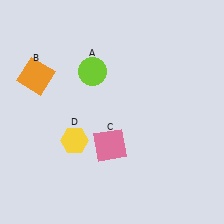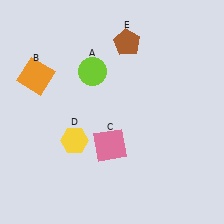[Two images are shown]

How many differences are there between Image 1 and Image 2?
There is 1 difference between the two images.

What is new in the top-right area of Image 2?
A brown pentagon (E) was added in the top-right area of Image 2.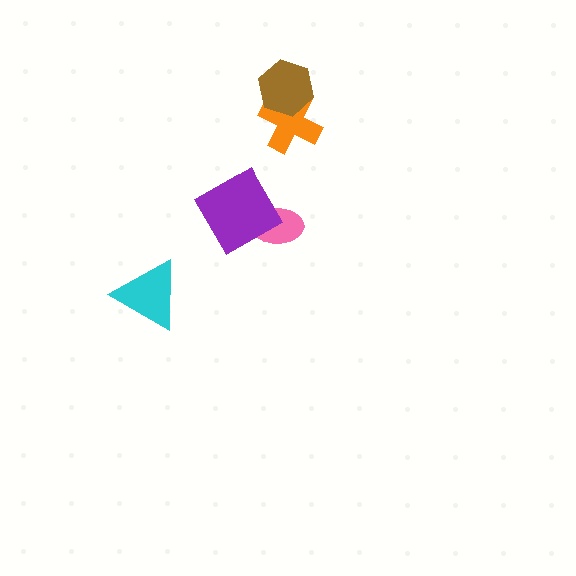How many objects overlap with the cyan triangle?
0 objects overlap with the cyan triangle.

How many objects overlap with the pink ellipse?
1 object overlaps with the pink ellipse.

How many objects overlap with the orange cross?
1 object overlaps with the orange cross.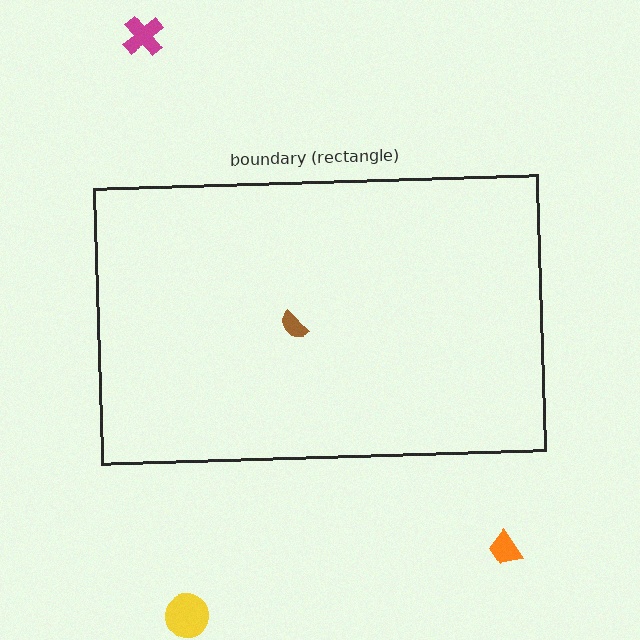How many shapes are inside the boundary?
1 inside, 3 outside.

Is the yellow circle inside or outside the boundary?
Outside.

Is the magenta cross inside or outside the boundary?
Outside.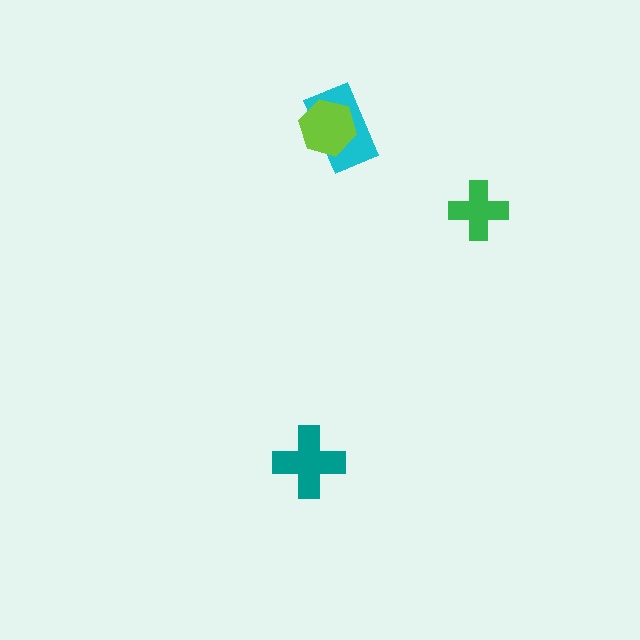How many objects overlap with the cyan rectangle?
1 object overlaps with the cyan rectangle.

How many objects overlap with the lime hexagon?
1 object overlaps with the lime hexagon.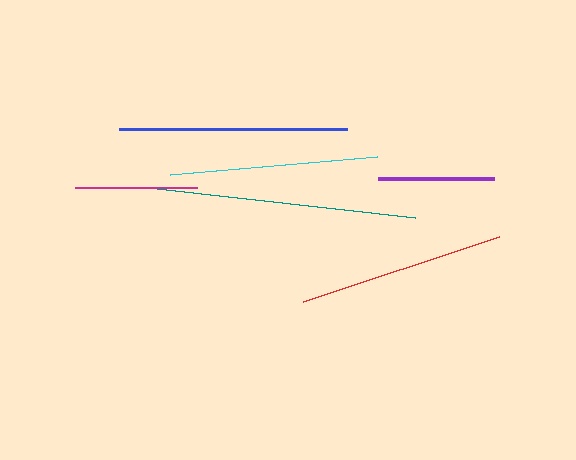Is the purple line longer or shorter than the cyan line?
The cyan line is longer than the purple line.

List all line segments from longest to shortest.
From longest to shortest: teal, blue, cyan, red, magenta, purple.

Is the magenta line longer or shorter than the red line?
The red line is longer than the magenta line.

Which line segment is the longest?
The teal line is the longest at approximately 260 pixels.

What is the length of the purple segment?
The purple segment is approximately 116 pixels long.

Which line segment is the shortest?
The purple line is the shortest at approximately 116 pixels.